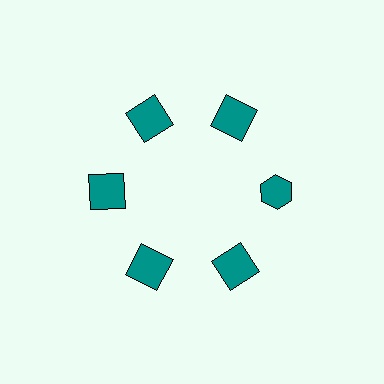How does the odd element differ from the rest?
It has a different shape: hexagon instead of square.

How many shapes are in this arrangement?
There are 6 shapes arranged in a ring pattern.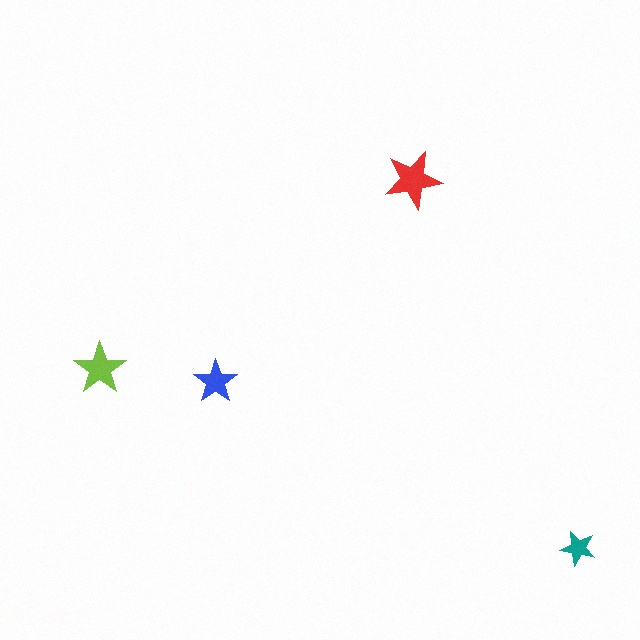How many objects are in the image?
There are 4 objects in the image.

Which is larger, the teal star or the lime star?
The lime one.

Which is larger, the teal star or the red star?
The red one.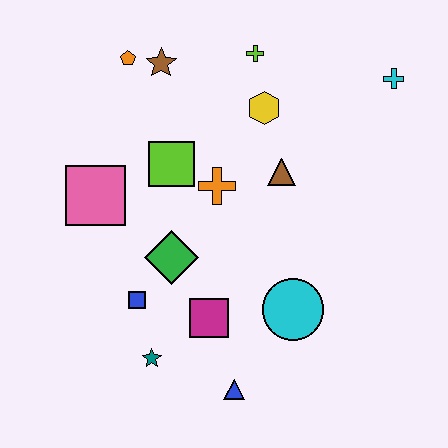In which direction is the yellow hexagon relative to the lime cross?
The yellow hexagon is below the lime cross.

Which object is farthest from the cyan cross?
The teal star is farthest from the cyan cross.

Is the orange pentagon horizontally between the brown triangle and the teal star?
No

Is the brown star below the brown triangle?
No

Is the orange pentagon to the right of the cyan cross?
No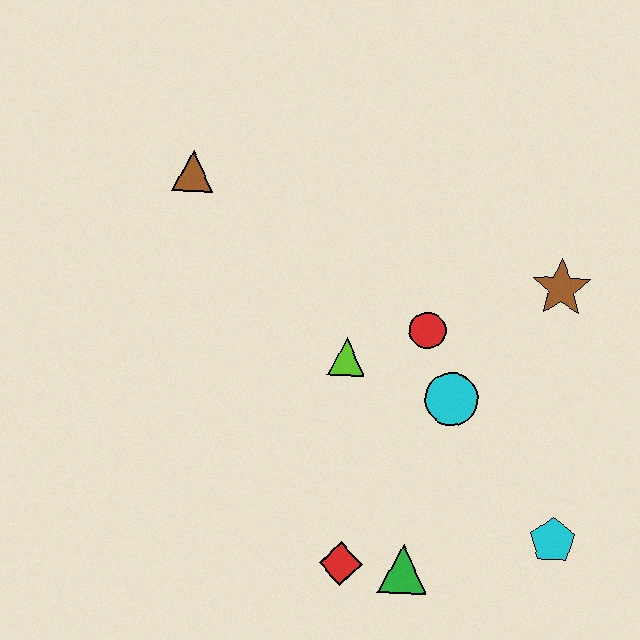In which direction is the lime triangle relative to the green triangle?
The lime triangle is above the green triangle.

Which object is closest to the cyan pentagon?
The green triangle is closest to the cyan pentagon.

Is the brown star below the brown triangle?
Yes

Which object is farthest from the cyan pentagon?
The brown triangle is farthest from the cyan pentagon.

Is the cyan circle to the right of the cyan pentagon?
No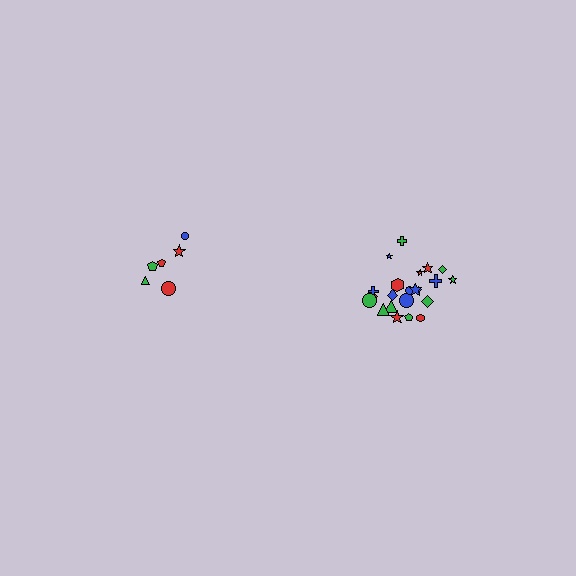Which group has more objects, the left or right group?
The right group.